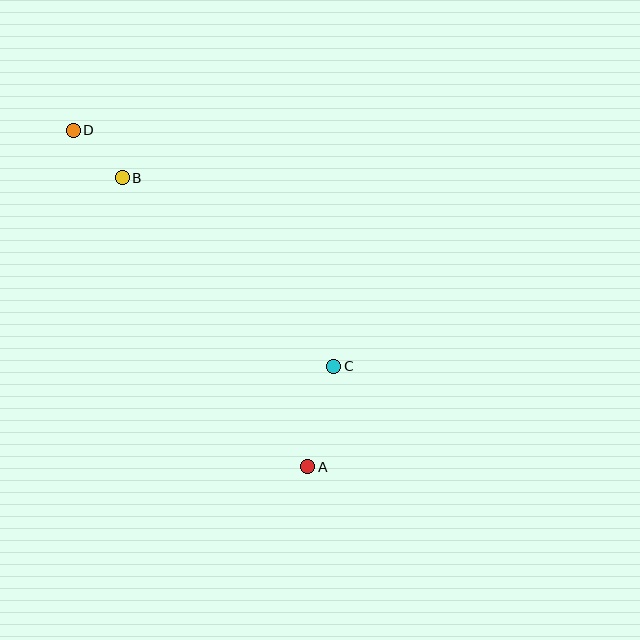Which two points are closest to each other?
Points B and D are closest to each other.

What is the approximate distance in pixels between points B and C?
The distance between B and C is approximately 283 pixels.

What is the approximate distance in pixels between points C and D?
The distance between C and D is approximately 352 pixels.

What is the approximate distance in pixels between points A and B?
The distance between A and B is approximately 344 pixels.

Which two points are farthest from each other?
Points A and D are farthest from each other.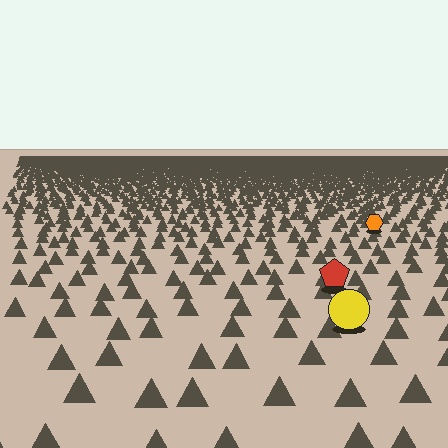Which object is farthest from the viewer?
The orange hexagon is farthest from the viewer. It appears smaller and the ground texture around it is denser.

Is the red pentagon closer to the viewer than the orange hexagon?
Yes. The red pentagon is closer — you can tell from the texture gradient: the ground texture is coarser near it.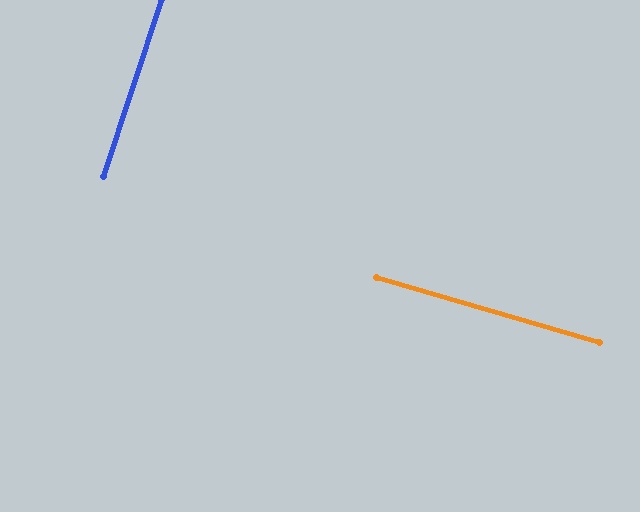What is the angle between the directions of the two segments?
Approximately 88 degrees.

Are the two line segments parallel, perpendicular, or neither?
Perpendicular — they meet at approximately 88°.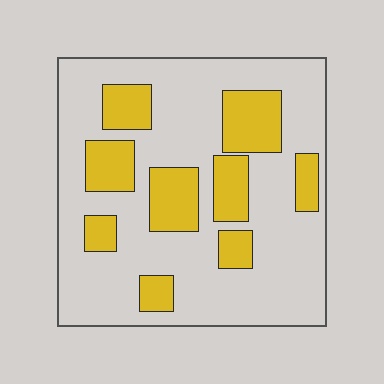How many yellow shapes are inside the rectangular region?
9.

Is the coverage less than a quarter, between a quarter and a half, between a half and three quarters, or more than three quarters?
Between a quarter and a half.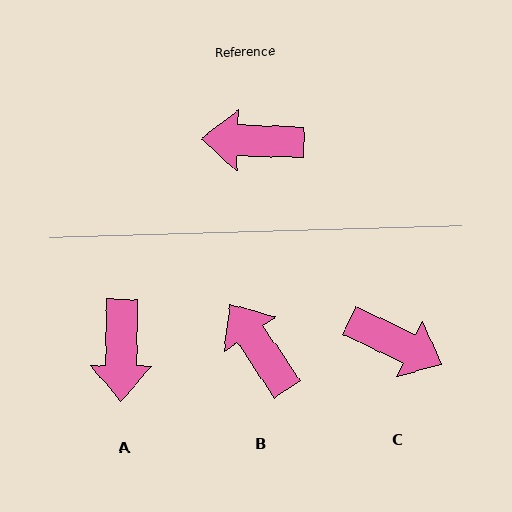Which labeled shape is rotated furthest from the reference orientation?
C, about 156 degrees away.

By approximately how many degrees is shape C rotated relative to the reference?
Approximately 156 degrees counter-clockwise.